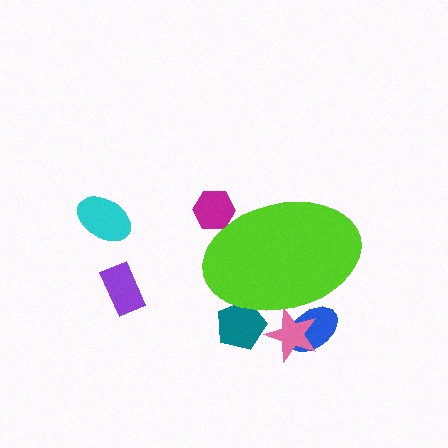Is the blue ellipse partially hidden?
Yes, the blue ellipse is partially hidden behind the lime ellipse.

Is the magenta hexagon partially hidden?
Yes, the magenta hexagon is partially hidden behind the lime ellipse.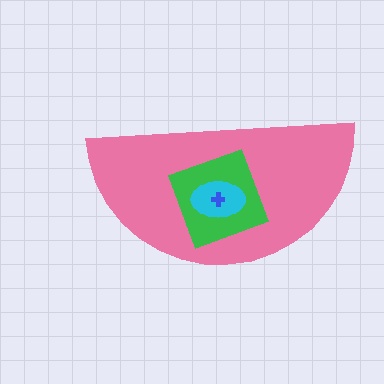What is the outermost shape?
The pink semicircle.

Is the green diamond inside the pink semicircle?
Yes.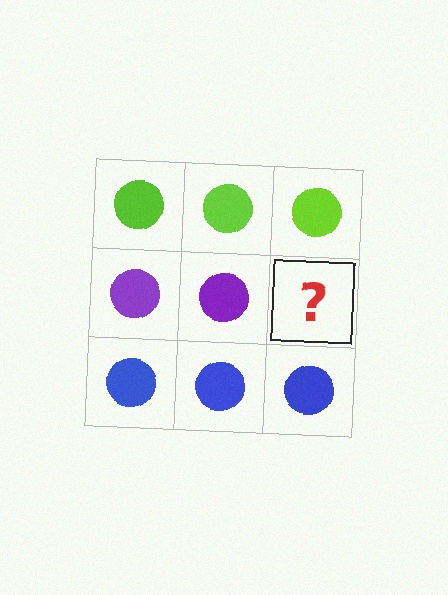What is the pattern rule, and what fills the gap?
The rule is that each row has a consistent color. The gap should be filled with a purple circle.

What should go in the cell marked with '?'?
The missing cell should contain a purple circle.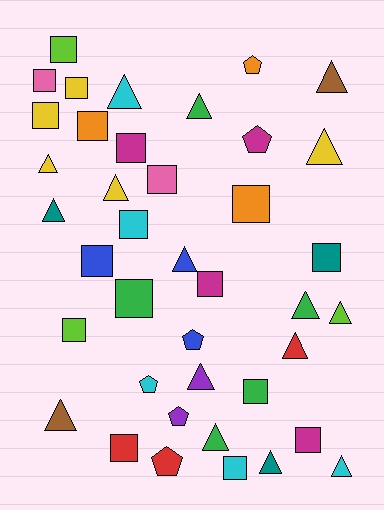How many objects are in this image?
There are 40 objects.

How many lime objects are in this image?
There are 3 lime objects.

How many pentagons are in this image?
There are 6 pentagons.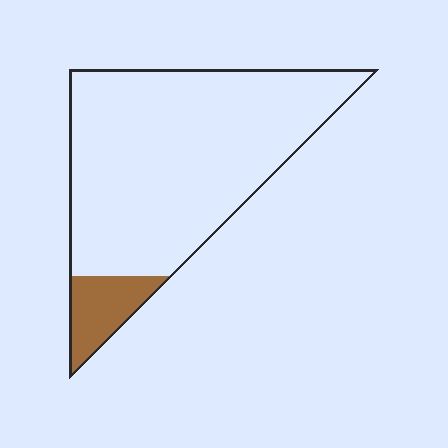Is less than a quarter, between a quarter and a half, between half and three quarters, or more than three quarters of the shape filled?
Less than a quarter.